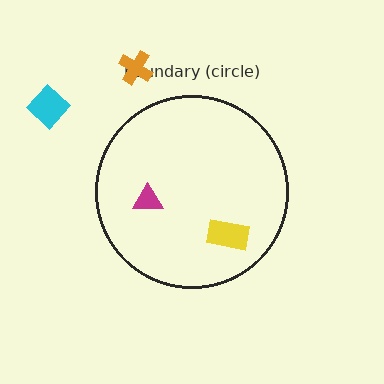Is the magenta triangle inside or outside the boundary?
Inside.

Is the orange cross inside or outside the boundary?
Outside.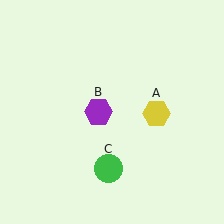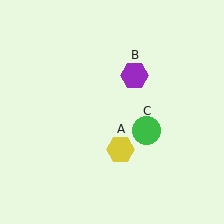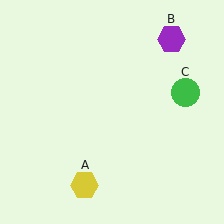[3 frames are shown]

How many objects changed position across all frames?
3 objects changed position: yellow hexagon (object A), purple hexagon (object B), green circle (object C).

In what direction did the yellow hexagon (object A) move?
The yellow hexagon (object A) moved down and to the left.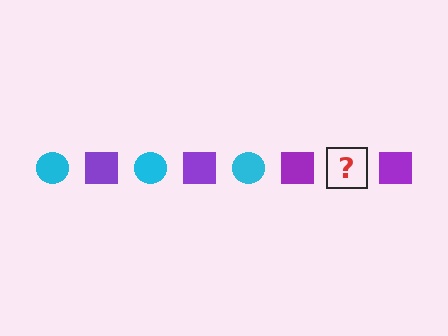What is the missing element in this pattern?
The missing element is a cyan circle.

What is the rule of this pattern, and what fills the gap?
The rule is that the pattern alternates between cyan circle and purple square. The gap should be filled with a cyan circle.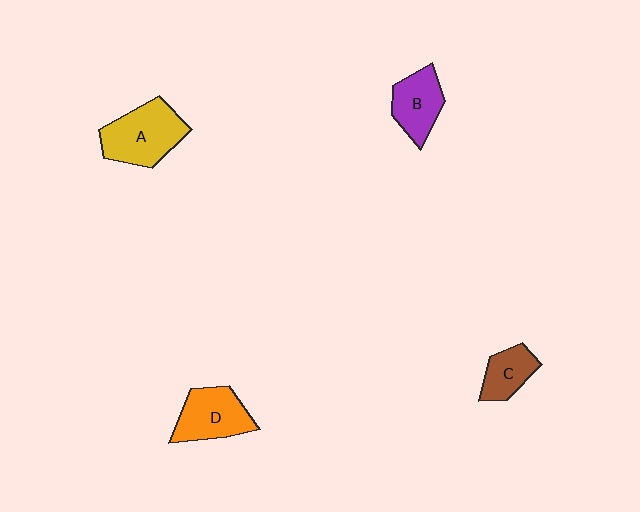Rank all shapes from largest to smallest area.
From largest to smallest: A (yellow), D (orange), B (purple), C (brown).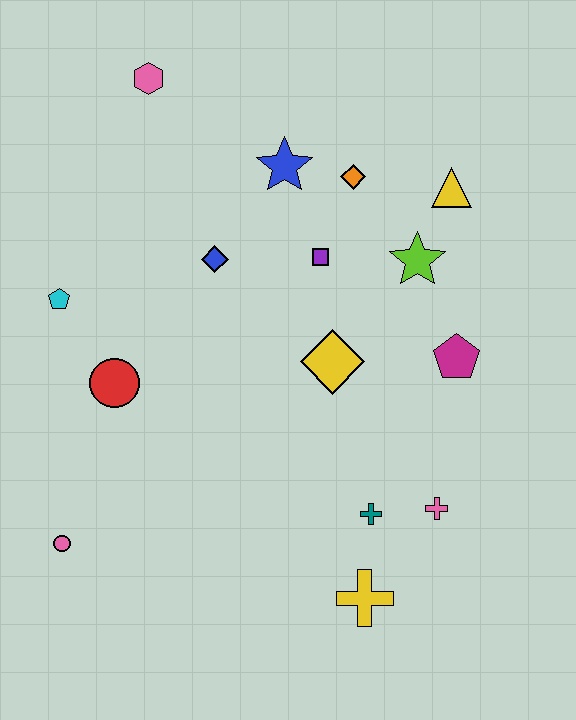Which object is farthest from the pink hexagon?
The yellow cross is farthest from the pink hexagon.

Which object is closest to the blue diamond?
The purple square is closest to the blue diamond.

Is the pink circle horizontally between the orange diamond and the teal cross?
No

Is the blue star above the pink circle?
Yes